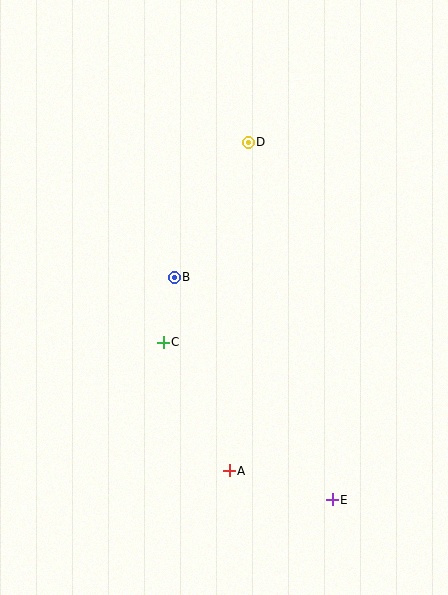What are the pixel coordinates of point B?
Point B is at (174, 277).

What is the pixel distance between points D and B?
The distance between D and B is 154 pixels.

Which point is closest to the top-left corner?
Point D is closest to the top-left corner.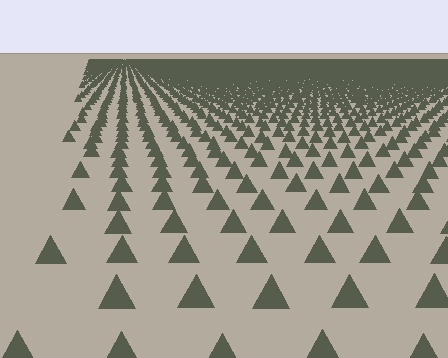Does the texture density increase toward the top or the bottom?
Density increases toward the top.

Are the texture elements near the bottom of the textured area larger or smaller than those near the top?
Larger. Near the bottom, elements are closer to the viewer and appear at a bigger on-screen size.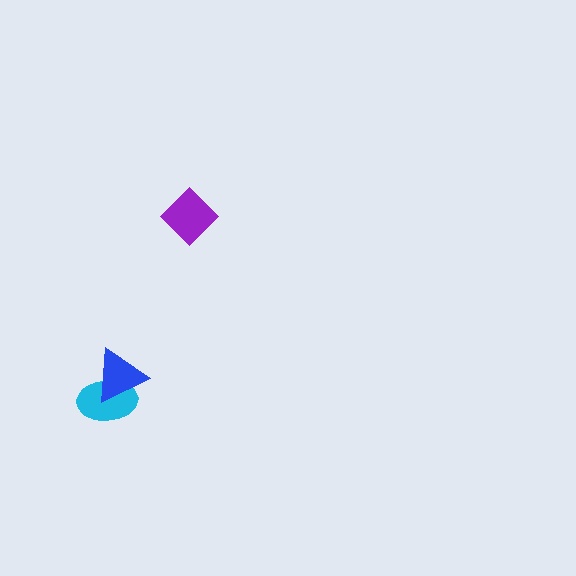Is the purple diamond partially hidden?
No, no other shape covers it.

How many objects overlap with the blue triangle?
1 object overlaps with the blue triangle.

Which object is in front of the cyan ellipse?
The blue triangle is in front of the cyan ellipse.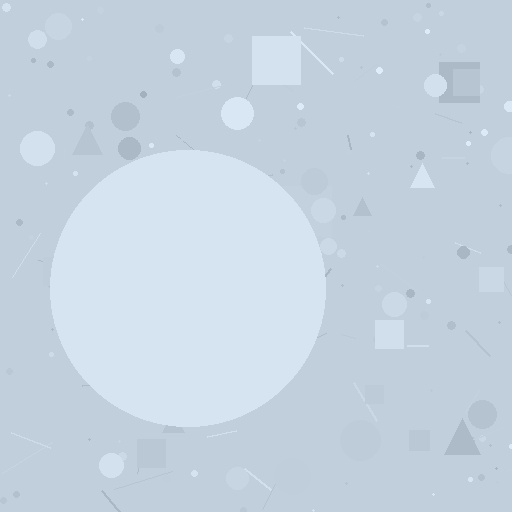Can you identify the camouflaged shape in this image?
The camouflaged shape is a circle.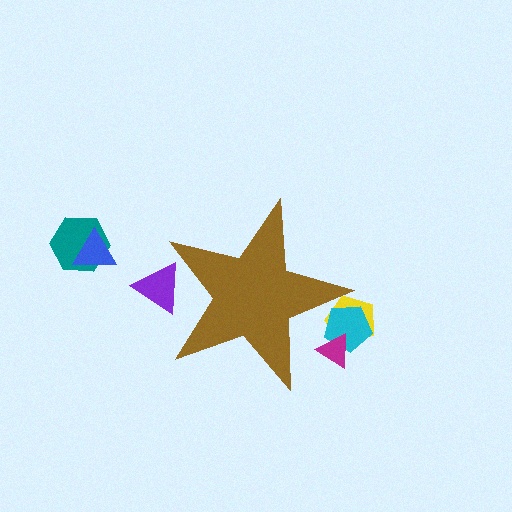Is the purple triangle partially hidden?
Yes, the purple triangle is partially hidden behind the brown star.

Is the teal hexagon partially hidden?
No, the teal hexagon is fully visible.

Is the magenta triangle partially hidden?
Yes, the magenta triangle is partially hidden behind the brown star.